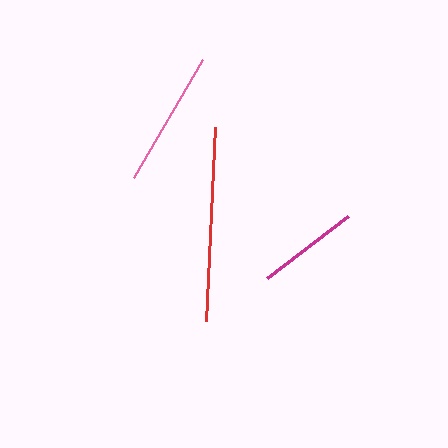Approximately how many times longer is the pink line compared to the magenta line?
The pink line is approximately 1.3 times the length of the magenta line.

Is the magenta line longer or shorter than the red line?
The red line is longer than the magenta line.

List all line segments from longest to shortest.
From longest to shortest: red, pink, magenta.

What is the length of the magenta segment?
The magenta segment is approximately 103 pixels long.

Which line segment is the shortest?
The magenta line is the shortest at approximately 103 pixels.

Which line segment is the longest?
The red line is the longest at approximately 194 pixels.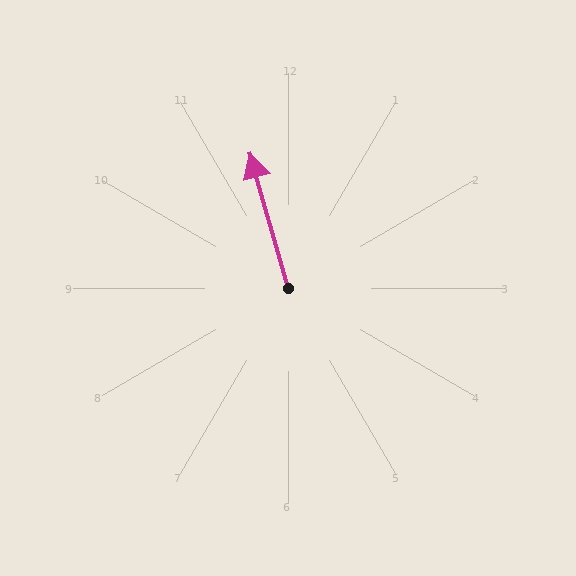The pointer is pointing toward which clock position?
Roughly 11 o'clock.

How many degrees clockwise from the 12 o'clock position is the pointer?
Approximately 344 degrees.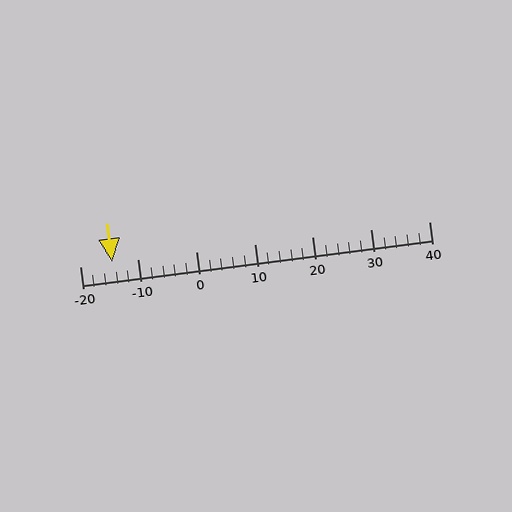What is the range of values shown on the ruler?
The ruler shows values from -20 to 40.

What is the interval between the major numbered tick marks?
The major tick marks are spaced 10 units apart.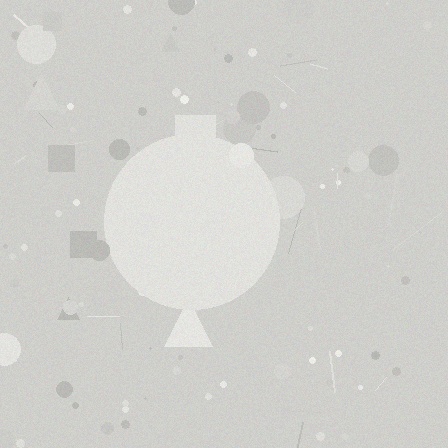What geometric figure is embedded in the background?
A circle is embedded in the background.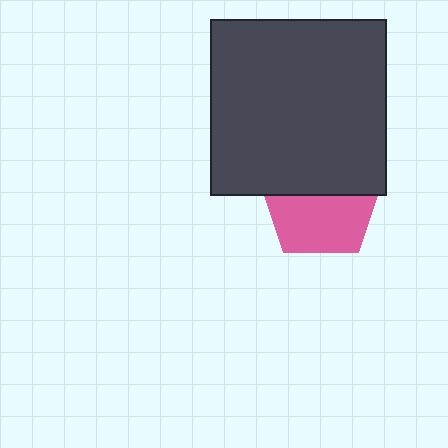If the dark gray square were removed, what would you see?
You would see the complete pink pentagon.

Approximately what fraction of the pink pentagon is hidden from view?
Roughly 45% of the pink pentagon is hidden behind the dark gray square.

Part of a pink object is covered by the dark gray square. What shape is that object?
It is a pentagon.